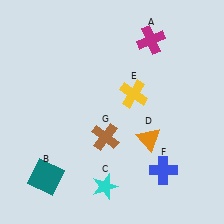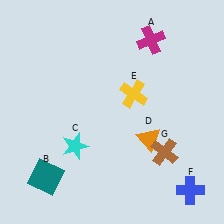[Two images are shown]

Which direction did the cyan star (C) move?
The cyan star (C) moved up.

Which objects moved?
The objects that moved are: the cyan star (C), the blue cross (F), the brown cross (G).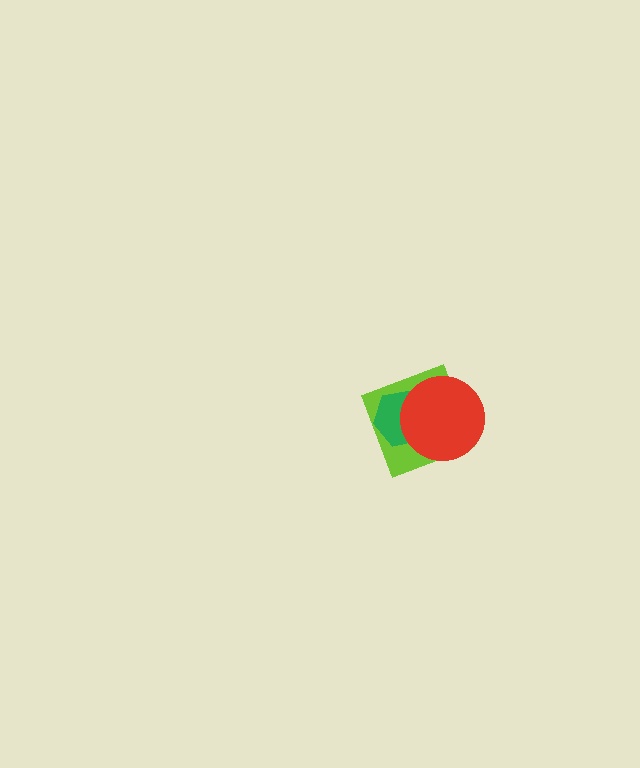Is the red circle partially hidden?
No, no other shape covers it.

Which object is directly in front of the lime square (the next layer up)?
The green hexagon is directly in front of the lime square.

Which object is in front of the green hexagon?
The red circle is in front of the green hexagon.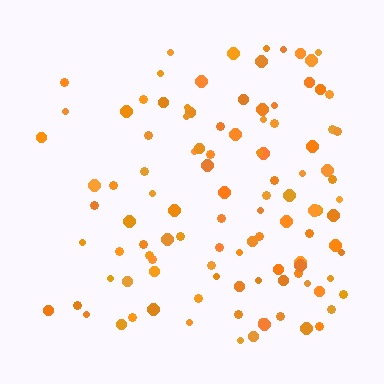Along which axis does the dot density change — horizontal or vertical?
Horizontal.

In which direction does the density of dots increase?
From left to right, with the right side densest.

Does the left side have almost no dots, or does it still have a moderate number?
Still a moderate number, just noticeably fewer than the right.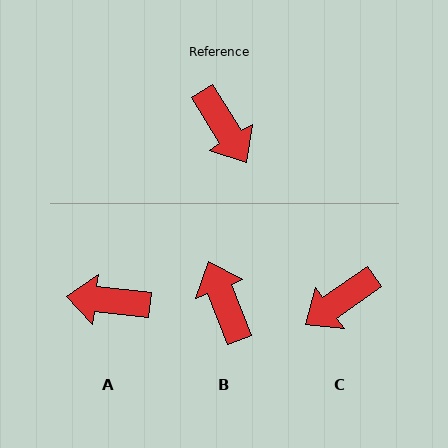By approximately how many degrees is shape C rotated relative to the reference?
Approximately 87 degrees clockwise.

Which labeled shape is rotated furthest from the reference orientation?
B, about 170 degrees away.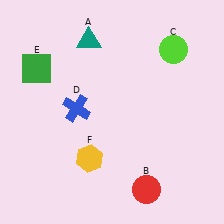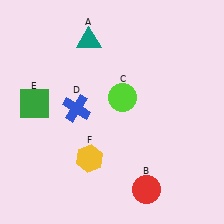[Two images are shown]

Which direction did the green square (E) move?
The green square (E) moved down.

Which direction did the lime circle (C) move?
The lime circle (C) moved left.